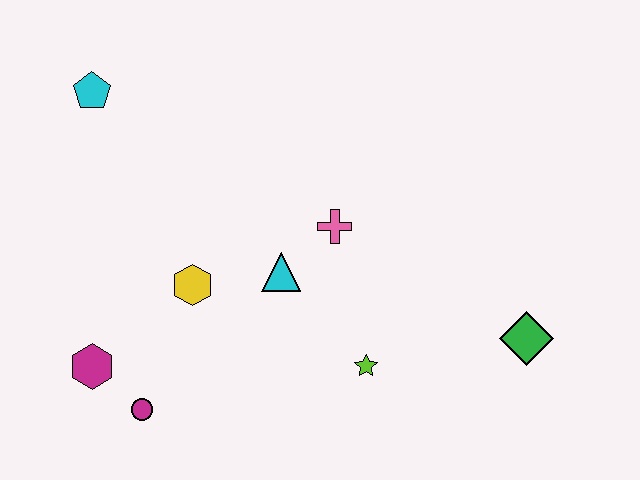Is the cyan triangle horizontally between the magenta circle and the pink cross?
Yes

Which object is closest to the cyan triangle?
The pink cross is closest to the cyan triangle.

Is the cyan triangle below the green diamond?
No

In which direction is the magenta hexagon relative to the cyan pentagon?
The magenta hexagon is below the cyan pentagon.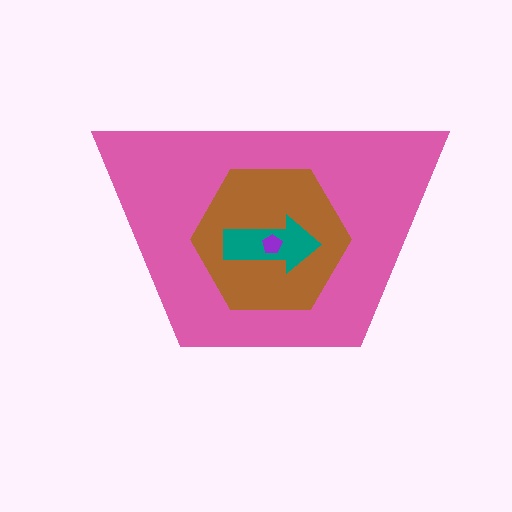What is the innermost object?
The purple pentagon.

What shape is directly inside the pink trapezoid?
The brown hexagon.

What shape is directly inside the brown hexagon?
The teal arrow.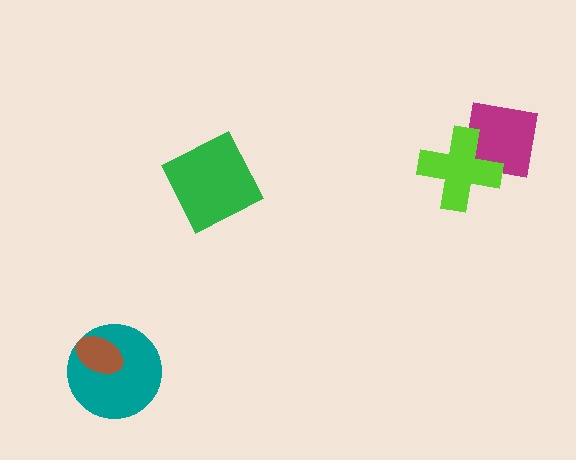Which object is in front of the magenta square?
The lime cross is in front of the magenta square.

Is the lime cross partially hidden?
No, no other shape covers it.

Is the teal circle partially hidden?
Yes, it is partially covered by another shape.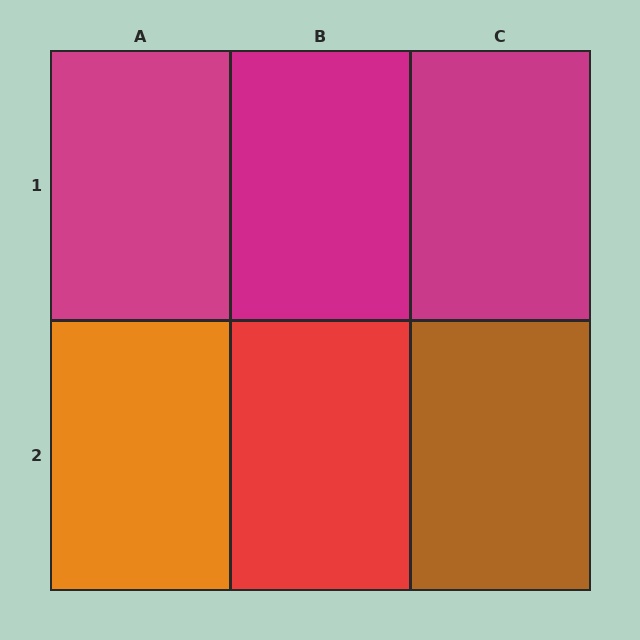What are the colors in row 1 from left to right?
Magenta, magenta, magenta.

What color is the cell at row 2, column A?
Orange.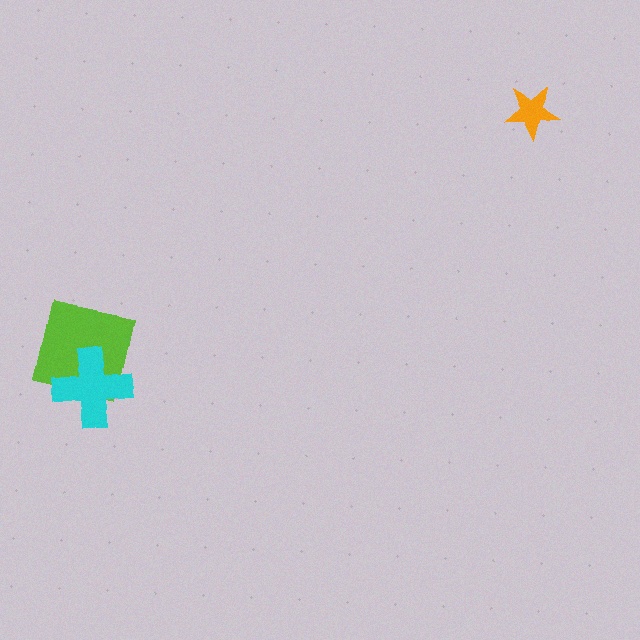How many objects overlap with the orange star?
0 objects overlap with the orange star.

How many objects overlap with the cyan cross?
1 object overlaps with the cyan cross.